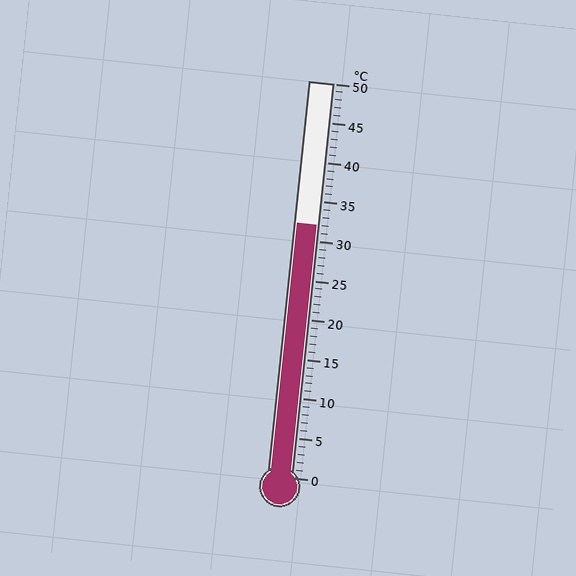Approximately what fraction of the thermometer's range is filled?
The thermometer is filled to approximately 65% of its range.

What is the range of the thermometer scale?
The thermometer scale ranges from 0°C to 50°C.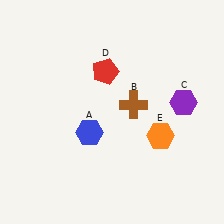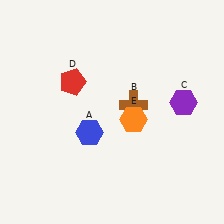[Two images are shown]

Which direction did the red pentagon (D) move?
The red pentagon (D) moved left.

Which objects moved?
The objects that moved are: the red pentagon (D), the orange hexagon (E).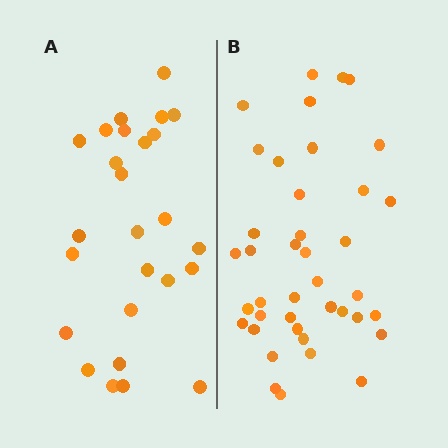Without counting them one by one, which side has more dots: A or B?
Region B (the right region) has more dots.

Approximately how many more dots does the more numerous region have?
Region B has approximately 15 more dots than region A.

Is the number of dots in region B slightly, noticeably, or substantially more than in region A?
Region B has substantially more. The ratio is roughly 1.5 to 1.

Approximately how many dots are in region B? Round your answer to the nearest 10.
About 40 dots.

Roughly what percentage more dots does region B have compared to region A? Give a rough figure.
About 55% more.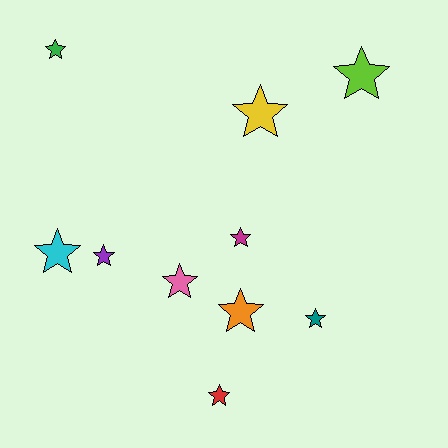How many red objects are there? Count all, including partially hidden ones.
There is 1 red object.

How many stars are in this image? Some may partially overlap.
There are 10 stars.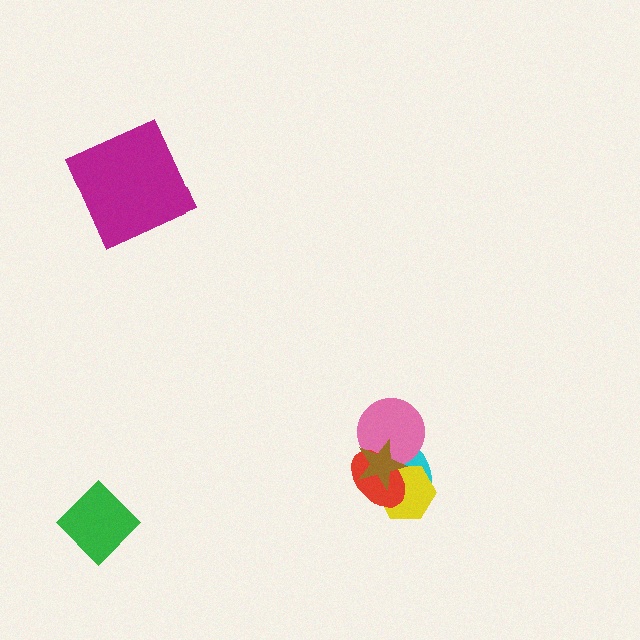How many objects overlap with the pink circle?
3 objects overlap with the pink circle.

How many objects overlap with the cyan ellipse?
4 objects overlap with the cyan ellipse.